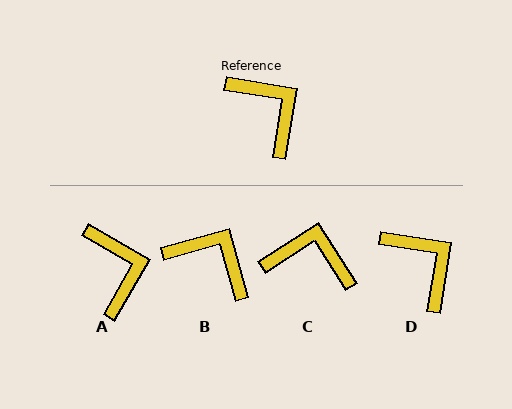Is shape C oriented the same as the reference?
No, it is off by about 42 degrees.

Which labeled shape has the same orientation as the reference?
D.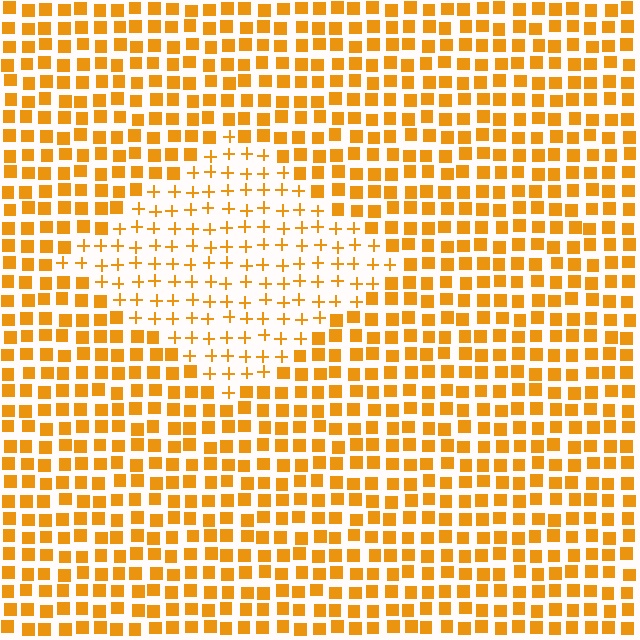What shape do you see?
I see a diamond.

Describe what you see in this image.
The image is filled with small orange elements arranged in a uniform grid. A diamond-shaped region contains plus signs, while the surrounding area contains squares. The boundary is defined purely by the change in element shape.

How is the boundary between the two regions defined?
The boundary is defined by a change in element shape: plus signs inside vs. squares outside. All elements share the same color and spacing.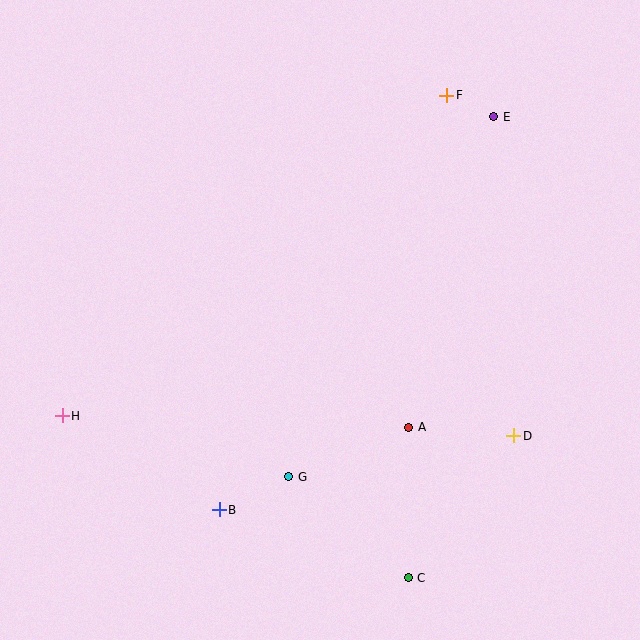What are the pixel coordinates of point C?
Point C is at (408, 578).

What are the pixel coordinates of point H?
Point H is at (62, 416).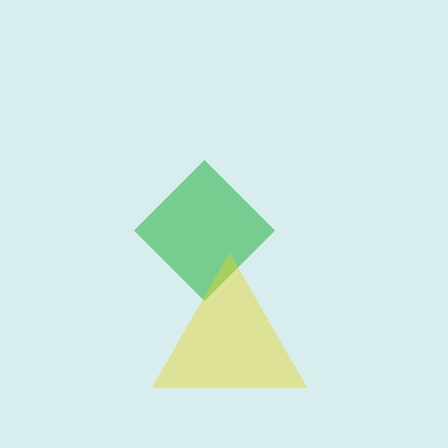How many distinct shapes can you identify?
There are 2 distinct shapes: a green diamond, a yellow triangle.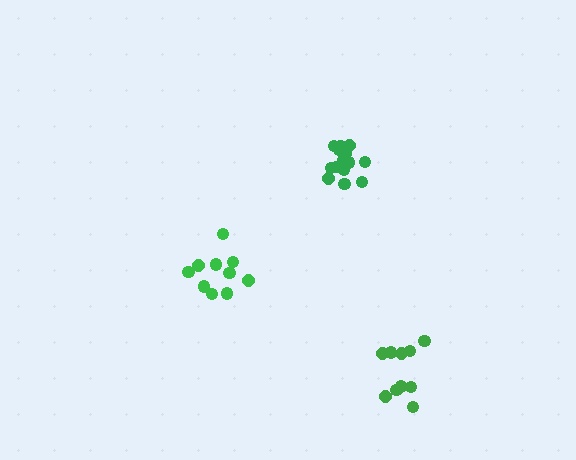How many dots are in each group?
Group 1: 15 dots, Group 2: 10 dots, Group 3: 10 dots (35 total).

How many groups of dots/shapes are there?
There are 3 groups.